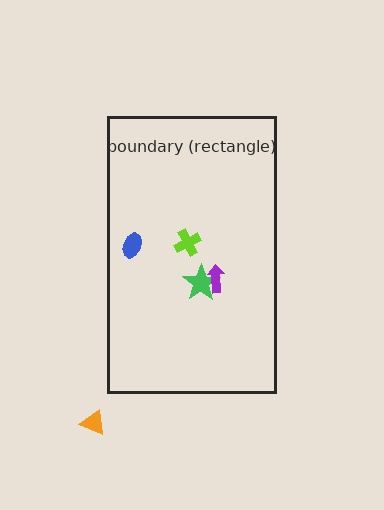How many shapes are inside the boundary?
4 inside, 1 outside.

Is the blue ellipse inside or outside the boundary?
Inside.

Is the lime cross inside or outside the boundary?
Inside.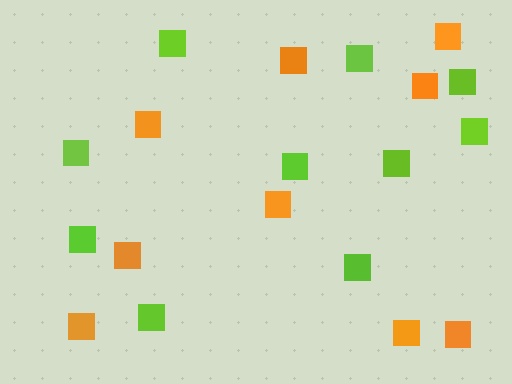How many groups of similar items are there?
There are 2 groups: one group of lime squares (10) and one group of orange squares (9).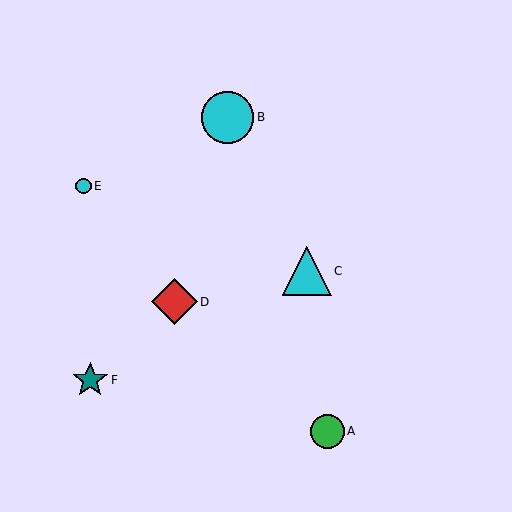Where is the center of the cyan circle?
The center of the cyan circle is at (228, 117).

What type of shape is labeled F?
Shape F is a teal star.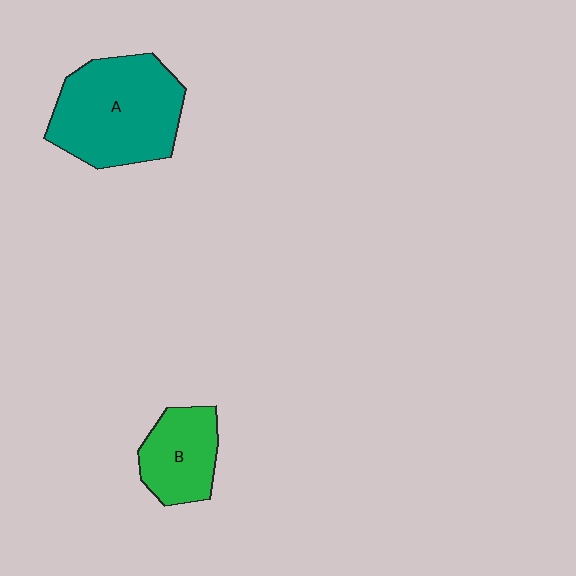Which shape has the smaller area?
Shape B (green).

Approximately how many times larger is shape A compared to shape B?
Approximately 1.9 times.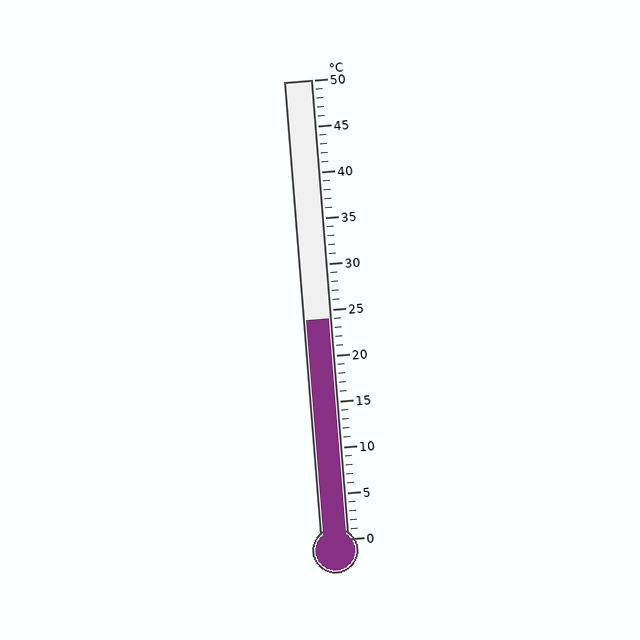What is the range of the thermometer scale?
The thermometer scale ranges from 0°C to 50°C.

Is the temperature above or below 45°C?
The temperature is below 45°C.